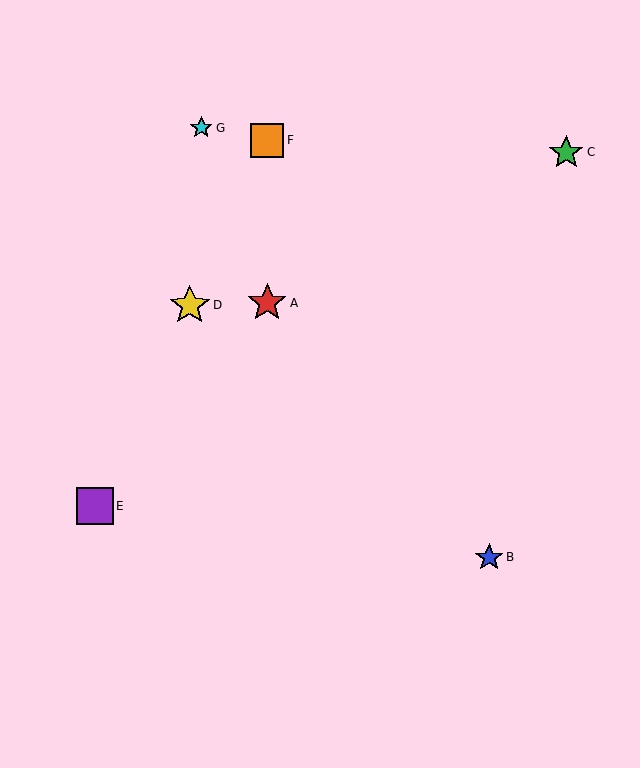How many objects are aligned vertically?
2 objects (A, F) are aligned vertically.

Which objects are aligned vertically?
Objects A, F are aligned vertically.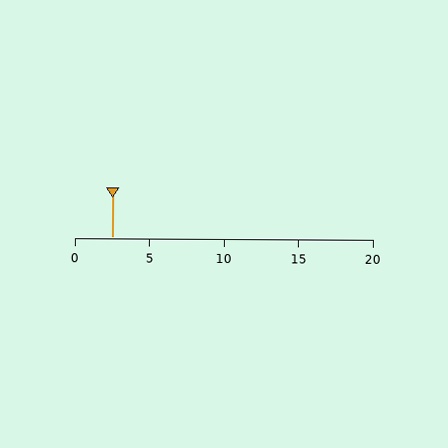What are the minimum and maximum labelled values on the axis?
The axis runs from 0 to 20.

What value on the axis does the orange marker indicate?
The marker indicates approximately 2.5.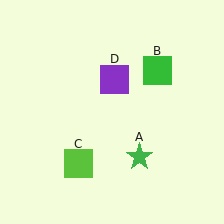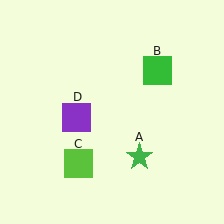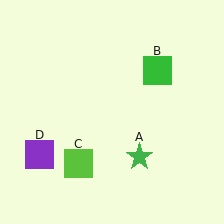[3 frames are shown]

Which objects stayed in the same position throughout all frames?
Green star (object A) and green square (object B) and lime square (object C) remained stationary.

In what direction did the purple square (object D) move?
The purple square (object D) moved down and to the left.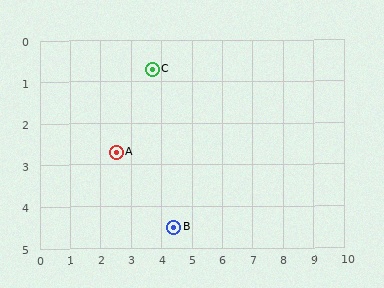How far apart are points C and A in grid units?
Points C and A are about 2.3 grid units apart.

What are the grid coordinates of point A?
Point A is at approximately (2.5, 2.7).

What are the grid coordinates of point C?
Point C is at approximately (3.7, 0.7).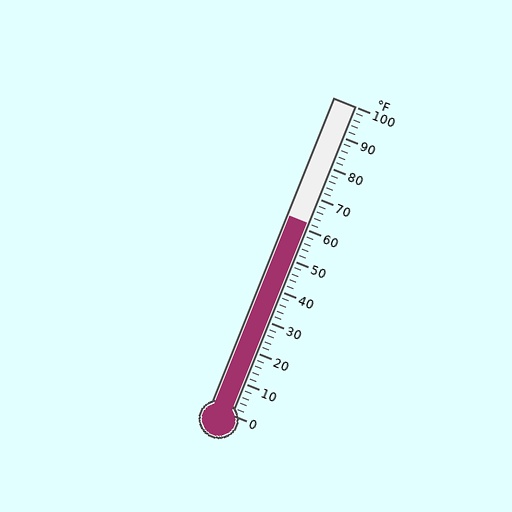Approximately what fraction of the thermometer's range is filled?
The thermometer is filled to approximately 60% of its range.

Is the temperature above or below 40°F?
The temperature is above 40°F.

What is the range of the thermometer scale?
The thermometer scale ranges from 0°F to 100°F.